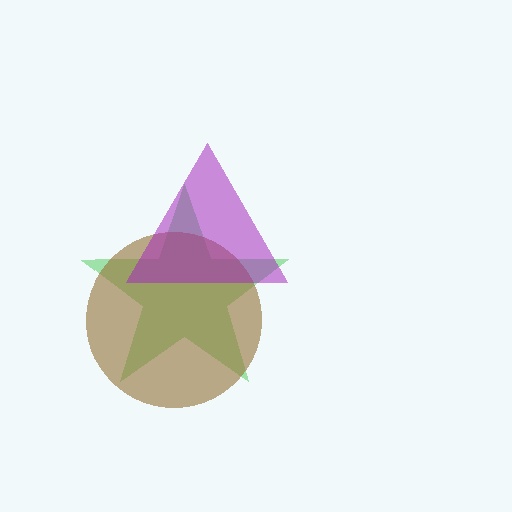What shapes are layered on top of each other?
The layered shapes are: a green star, a brown circle, a purple triangle.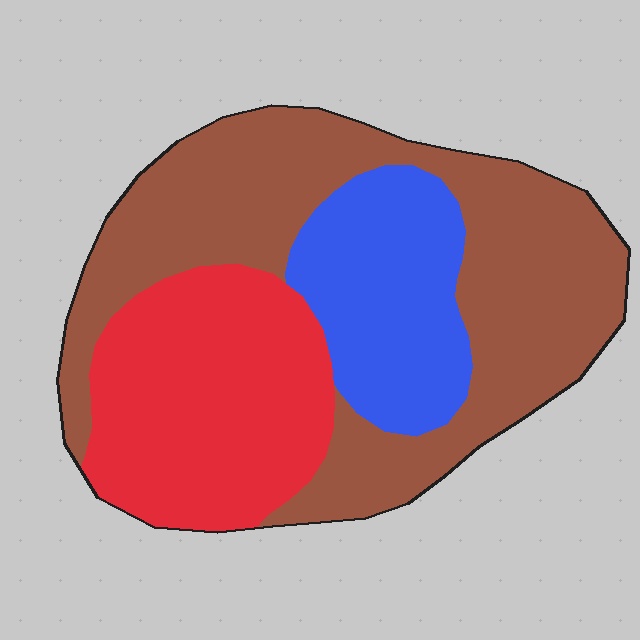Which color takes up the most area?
Brown, at roughly 50%.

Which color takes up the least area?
Blue, at roughly 20%.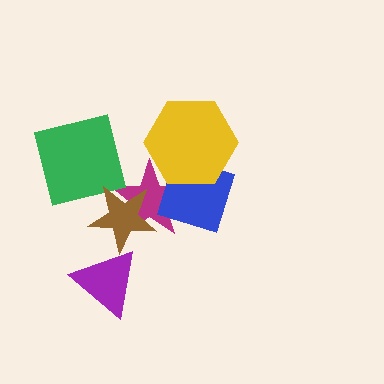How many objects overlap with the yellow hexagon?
2 objects overlap with the yellow hexagon.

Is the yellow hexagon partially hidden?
No, no other shape covers it.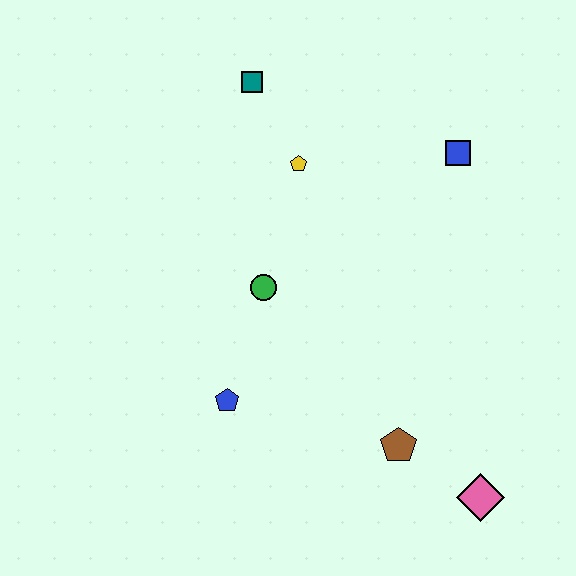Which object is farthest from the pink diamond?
The teal square is farthest from the pink diamond.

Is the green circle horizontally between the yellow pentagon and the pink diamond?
No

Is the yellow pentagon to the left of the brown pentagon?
Yes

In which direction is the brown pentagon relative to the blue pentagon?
The brown pentagon is to the right of the blue pentagon.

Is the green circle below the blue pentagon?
No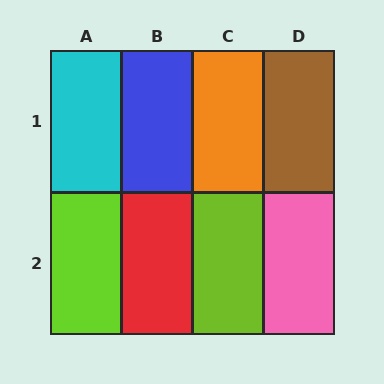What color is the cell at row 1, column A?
Cyan.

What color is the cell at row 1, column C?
Orange.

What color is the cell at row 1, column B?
Blue.